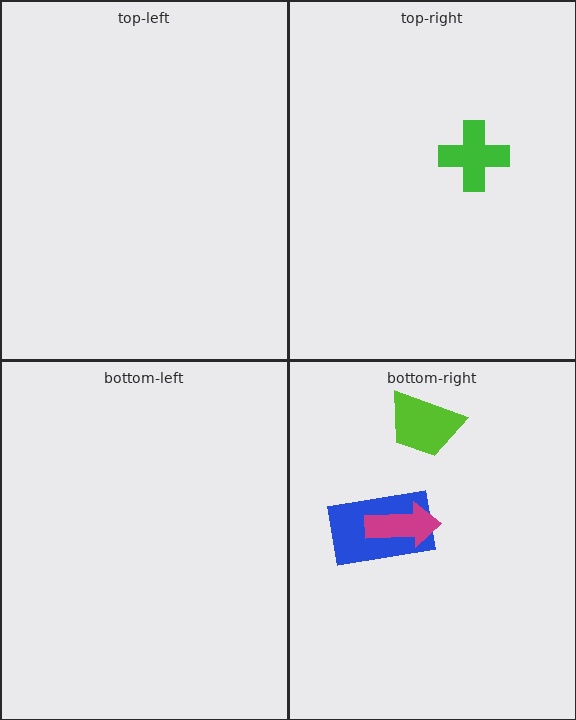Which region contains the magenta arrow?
The bottom-right region.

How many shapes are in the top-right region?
1.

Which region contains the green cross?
The top-right region.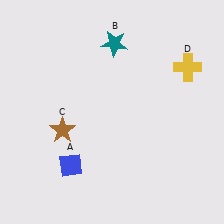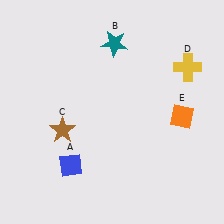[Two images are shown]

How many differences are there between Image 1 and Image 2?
There is 1 difference between the two images.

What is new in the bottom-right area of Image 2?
An orange diamond (E) was added in the bottom-right area of Image 2.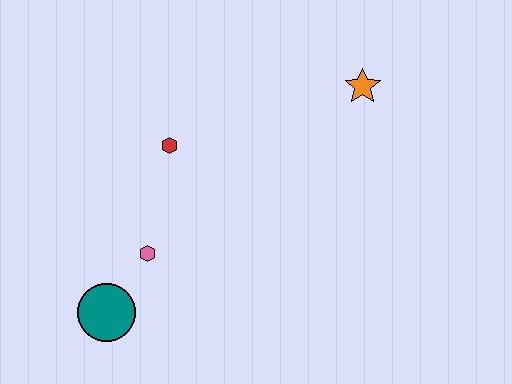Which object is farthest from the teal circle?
The orange star is farthest from the teal circle.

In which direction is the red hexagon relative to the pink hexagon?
The red hexagon is above the pink hexagon.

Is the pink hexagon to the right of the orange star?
No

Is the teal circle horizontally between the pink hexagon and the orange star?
No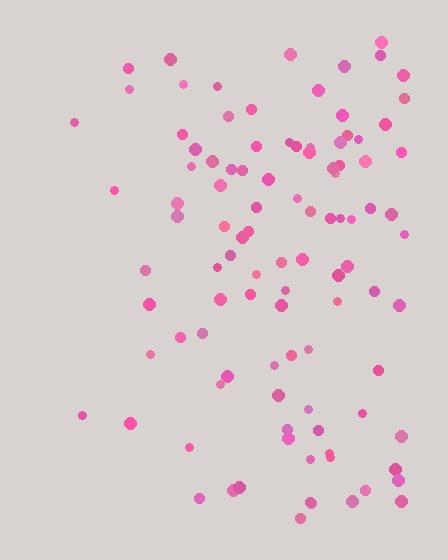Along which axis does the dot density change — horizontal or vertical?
Horizontal.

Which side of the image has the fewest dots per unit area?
The left.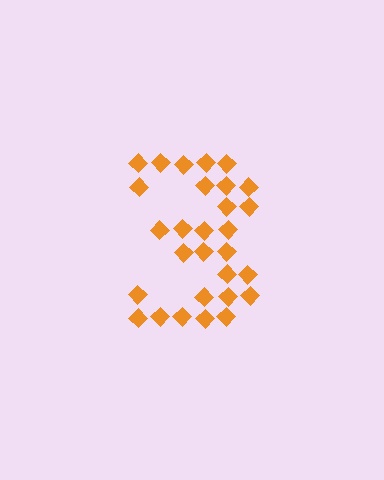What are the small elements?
The small elements are diamonds.